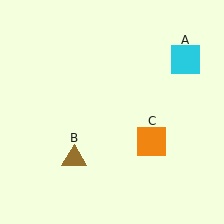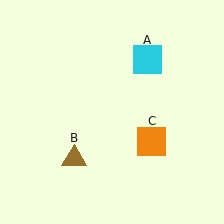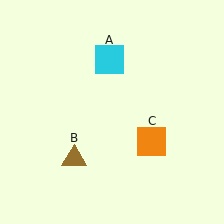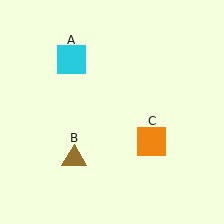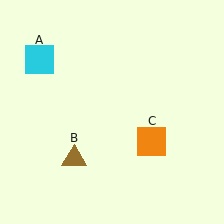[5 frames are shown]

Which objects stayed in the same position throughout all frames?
Brown triangle (object B) and orange square (object C) remained stationary.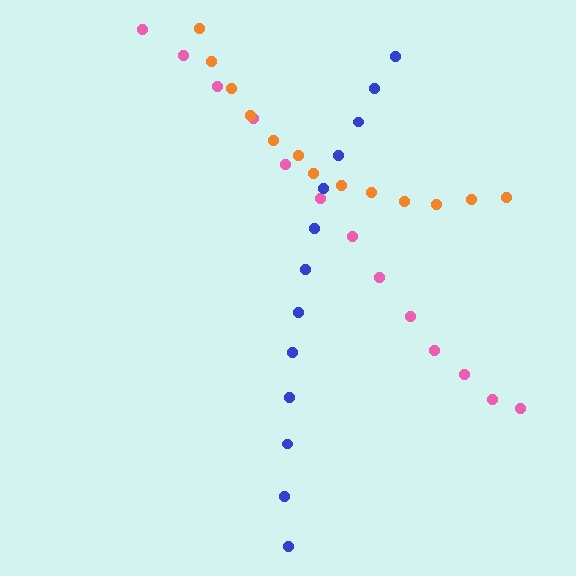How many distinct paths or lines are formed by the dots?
There are 3 distinct paths.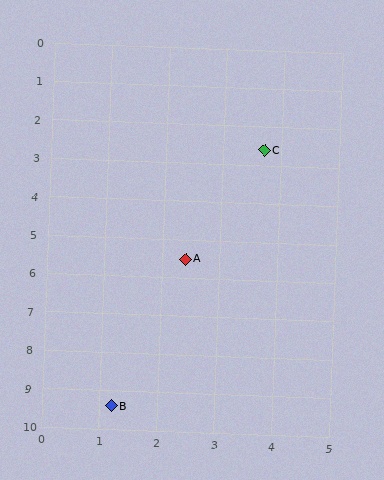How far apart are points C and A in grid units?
Points C and A are about 3.2 grid units apart.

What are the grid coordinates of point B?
Point B is at approximately (1.2, 9.4).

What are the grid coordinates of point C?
Point C is at approximately (3.7, 2.6).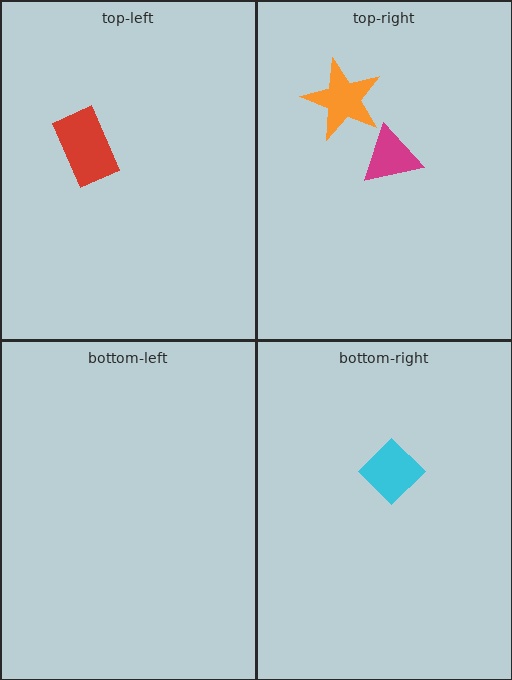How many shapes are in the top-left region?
1.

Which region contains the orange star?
The top-right region.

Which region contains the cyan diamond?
The bottom-right region.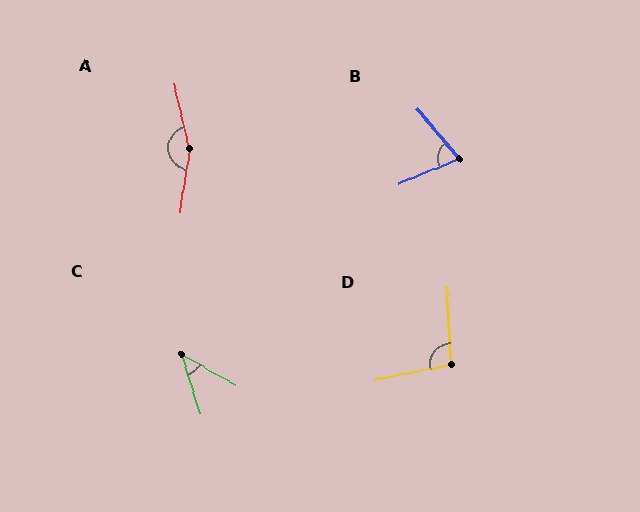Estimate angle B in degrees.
Approximately 72 degrees.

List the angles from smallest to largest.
C (44°), B (72°), D (98°), A (158°).